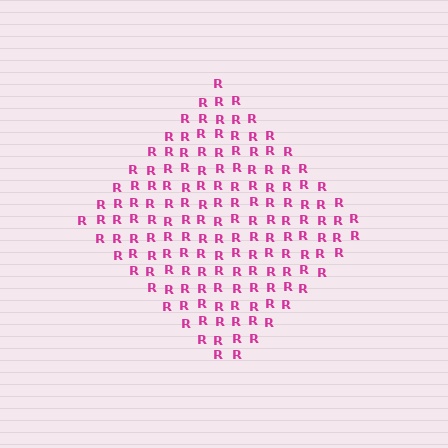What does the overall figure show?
The overall figure shows a diamond.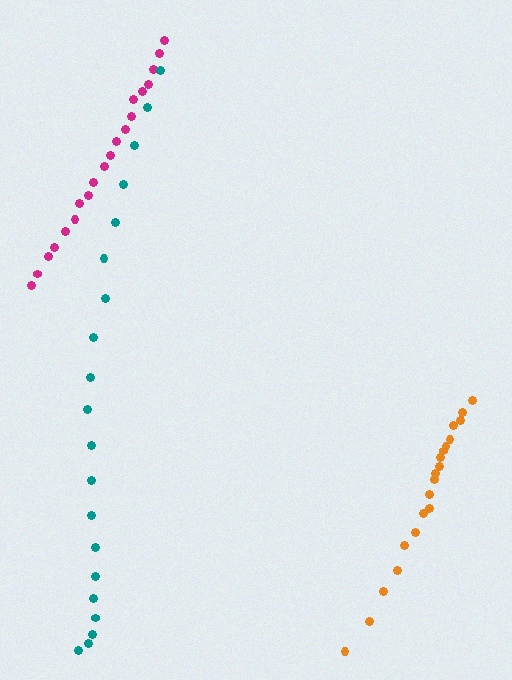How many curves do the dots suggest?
There are 3 distinct paths.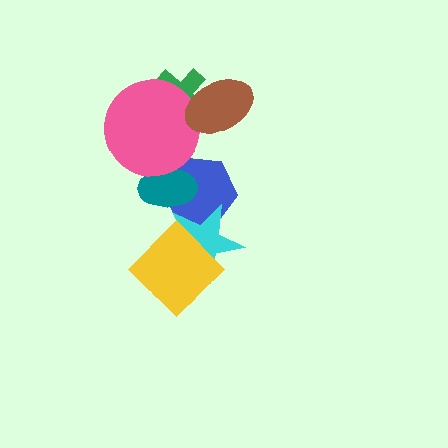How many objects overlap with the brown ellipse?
2 objects overlap with the brown ellipse.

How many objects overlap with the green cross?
2 objects overlap with the green cross.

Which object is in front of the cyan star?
The yellow diamond is in front of the cyan star.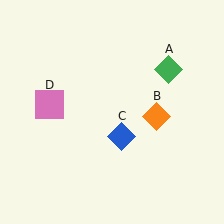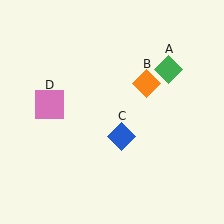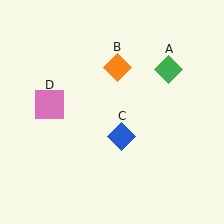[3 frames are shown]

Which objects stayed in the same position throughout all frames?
Green diamond (object A) and blue diamond (object C) and pink square (object D) remained stationary.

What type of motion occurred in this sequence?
The orange diamond (object B) rotated counterclockwise around the center of the scene.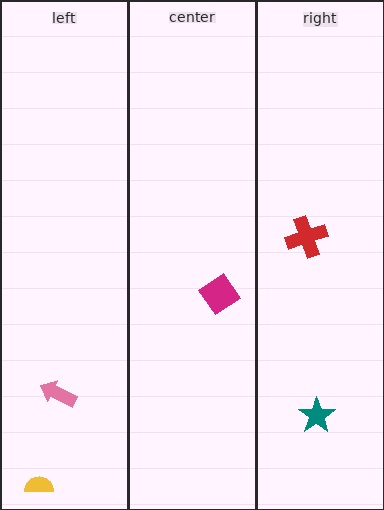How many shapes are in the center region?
1.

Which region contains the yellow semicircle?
The left region.